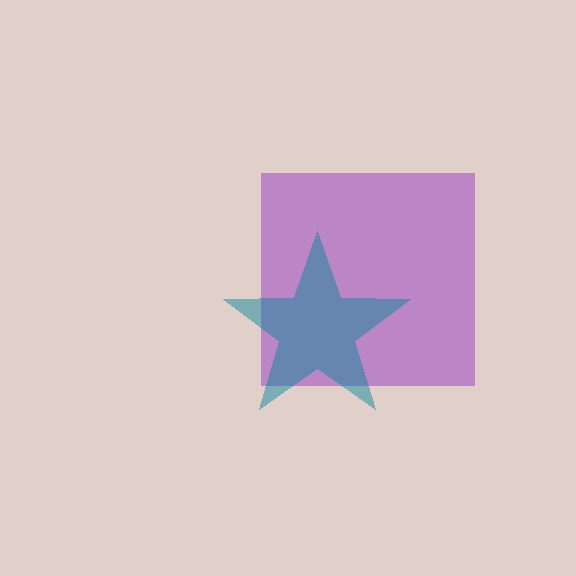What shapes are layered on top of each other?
The layered shapes are: a purple square, a teal star.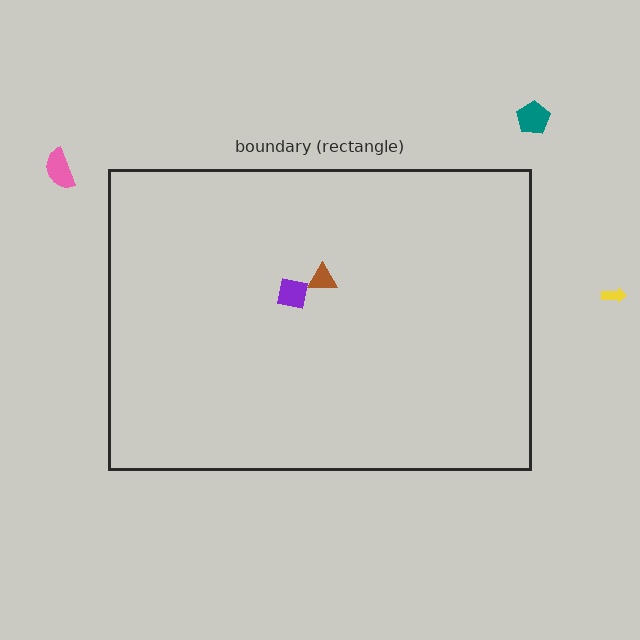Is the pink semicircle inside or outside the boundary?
Outside.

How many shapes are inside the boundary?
2 inside, 3 outside.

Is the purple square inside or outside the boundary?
Inside.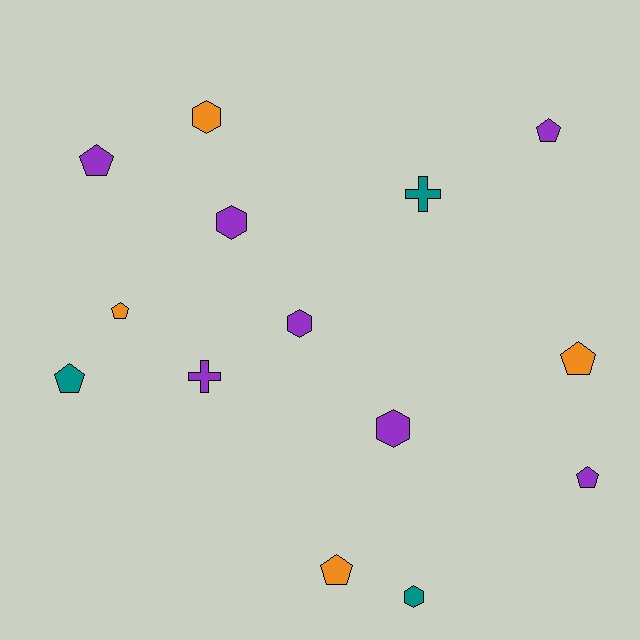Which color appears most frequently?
Purple, with 7 objects.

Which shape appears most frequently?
Pentagon, with 7 objects.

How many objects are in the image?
There are 14 objects.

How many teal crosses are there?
There is 1 teal cross.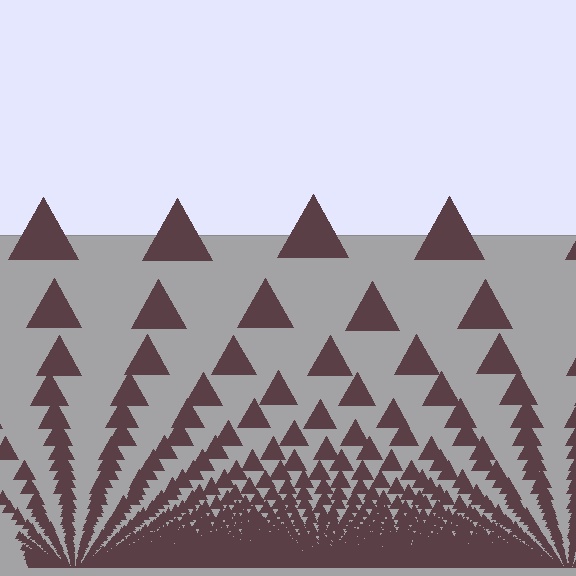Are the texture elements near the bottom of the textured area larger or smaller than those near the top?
Smaller. The gradient is inverted — elements near the bottom are smaller and denser.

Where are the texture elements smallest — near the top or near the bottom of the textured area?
Near the bottom.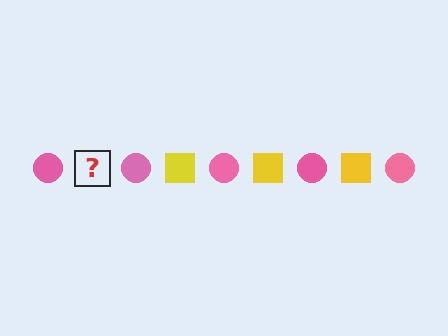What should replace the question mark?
The question mark should be replaced with a yellow square.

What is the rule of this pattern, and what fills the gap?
The rule is that the pattern alternates between pink circle and yellow square. The gap should be filled with a yellow square.